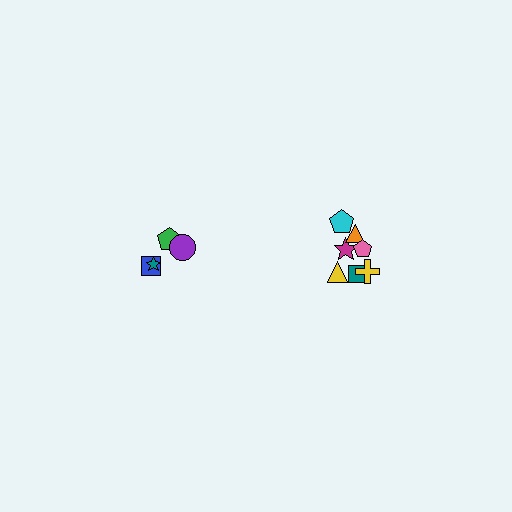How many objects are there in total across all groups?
There are 11 objects.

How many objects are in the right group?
There are 7 objects.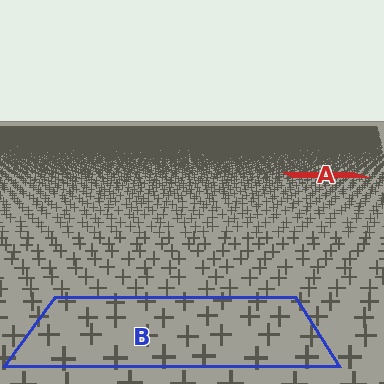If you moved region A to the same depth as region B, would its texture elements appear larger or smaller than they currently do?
They would appear larger. At a closer depth, the same texture elements are projected at a bigger on-screen size.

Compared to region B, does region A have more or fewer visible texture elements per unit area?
Region A has more texture elements per unit area — they are packed more densely because it is farther away.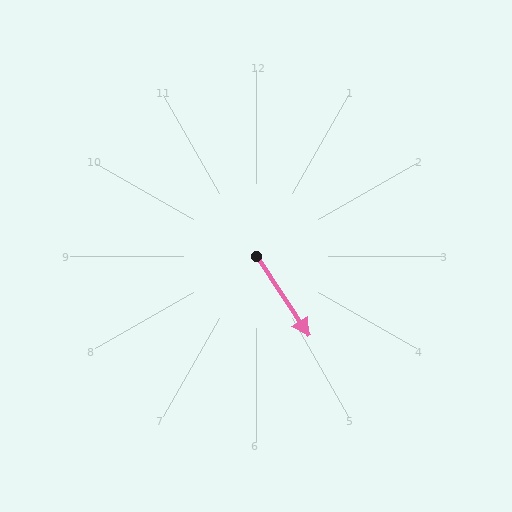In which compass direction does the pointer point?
Southeast.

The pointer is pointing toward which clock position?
Roughly 5 o'clock.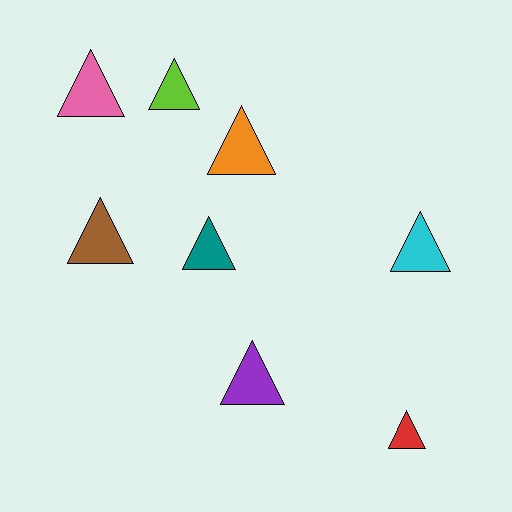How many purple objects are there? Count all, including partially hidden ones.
There is 1 purple object.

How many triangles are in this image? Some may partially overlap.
There are 8 triangles.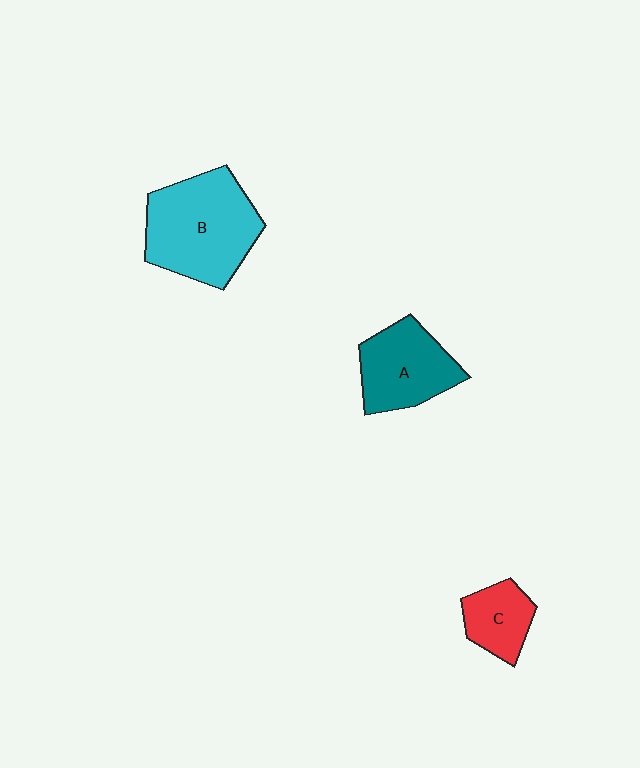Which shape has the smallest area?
Shape C (red).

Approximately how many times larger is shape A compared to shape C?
Approximately 1.6 times.